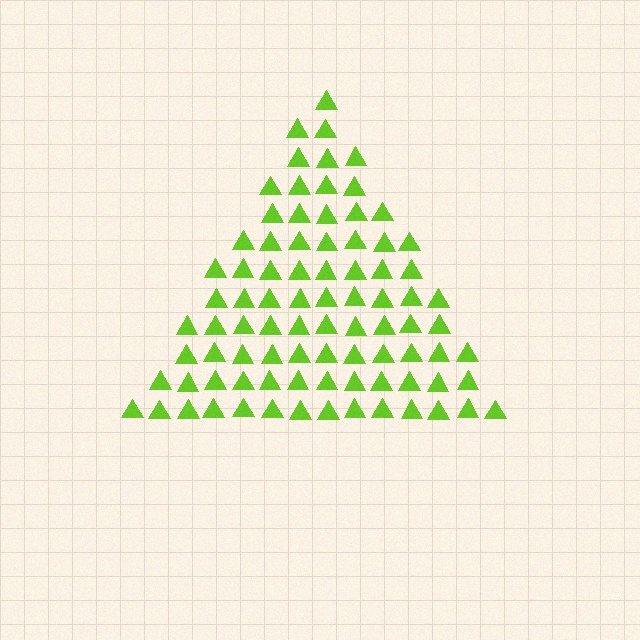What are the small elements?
The small elements are triangles.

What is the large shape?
The large shape is a triangle.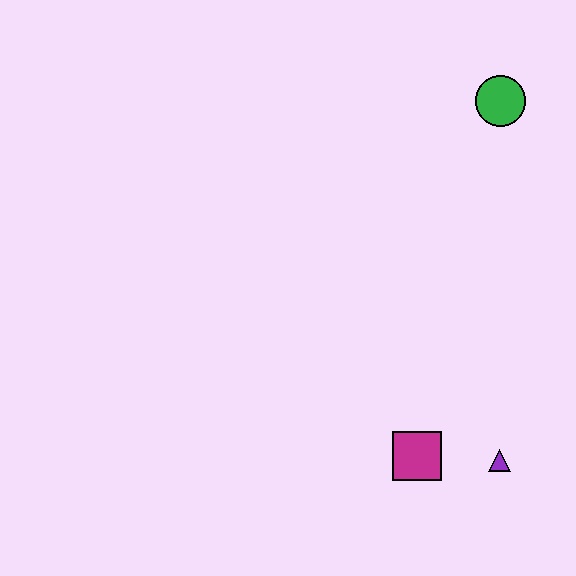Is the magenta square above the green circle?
No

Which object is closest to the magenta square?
The purple triangle is closest to the magenta square.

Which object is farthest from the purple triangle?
The green circle is farthest from the purple triangle.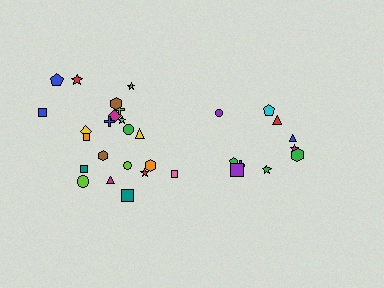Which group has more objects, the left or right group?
The left group.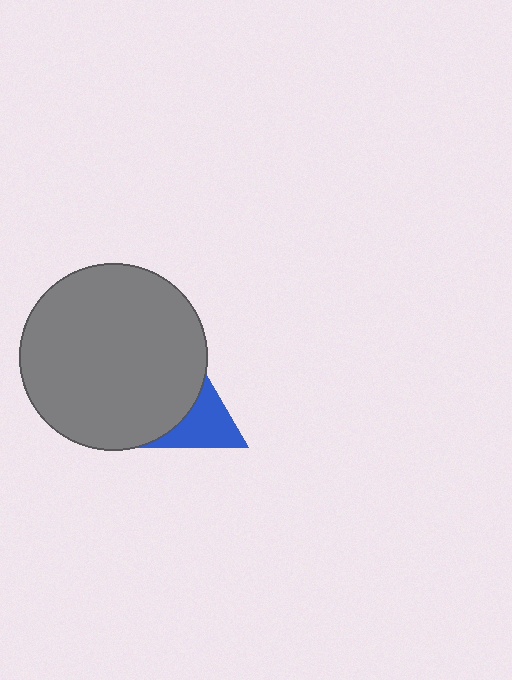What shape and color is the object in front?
The object in front is a gray circle.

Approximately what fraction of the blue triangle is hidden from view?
Roughly 47% of the blue triangle is hidden behind the gray circle.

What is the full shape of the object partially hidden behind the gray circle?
The partially hidden object is a blue triangle.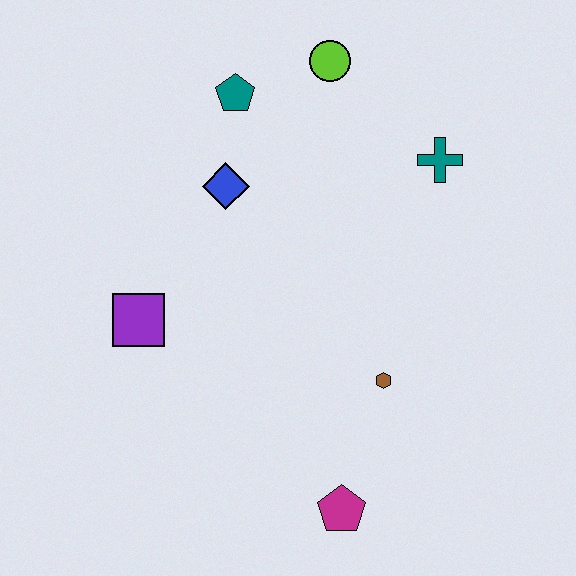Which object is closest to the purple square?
The blue diamond is closest to the purple square.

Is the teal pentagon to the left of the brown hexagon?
Yes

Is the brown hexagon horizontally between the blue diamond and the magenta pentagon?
No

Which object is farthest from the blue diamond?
The magenta pentagon is farthest from the blue diamond.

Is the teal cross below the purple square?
No